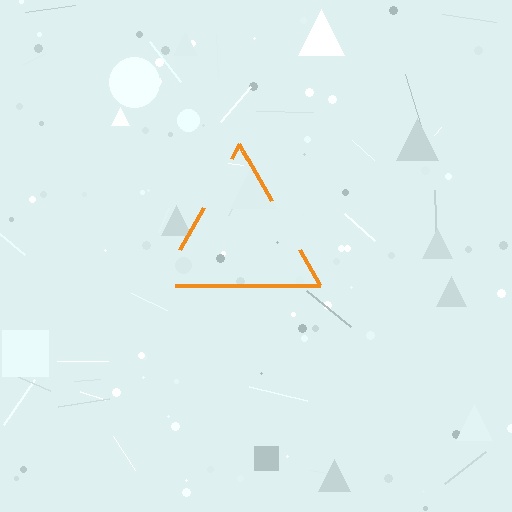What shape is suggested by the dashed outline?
The dashed outline suggests a triangle.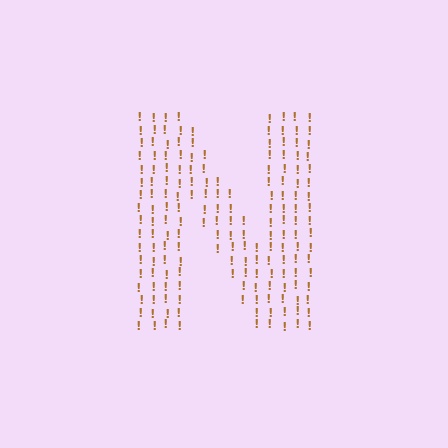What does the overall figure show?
The overall figure shows the letter N.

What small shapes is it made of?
It is made of small exclamation marks.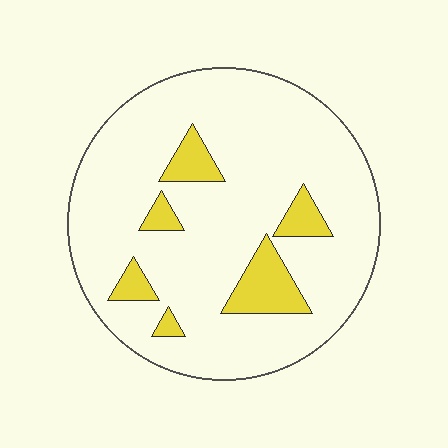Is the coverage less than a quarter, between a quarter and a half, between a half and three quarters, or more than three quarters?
Less than a quarter.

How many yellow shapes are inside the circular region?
6.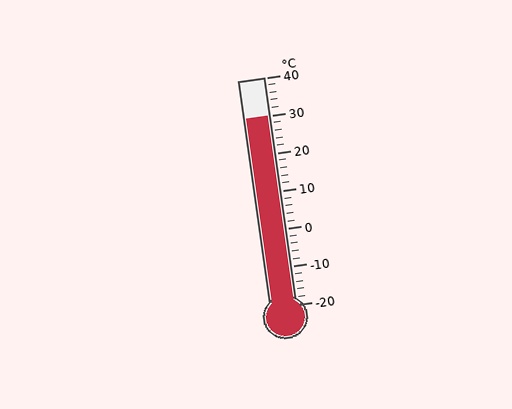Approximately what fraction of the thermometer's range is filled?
The thermometer is filled to approximately 85% of its range.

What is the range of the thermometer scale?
The thermometer scale ranges from -20°C to 40°C.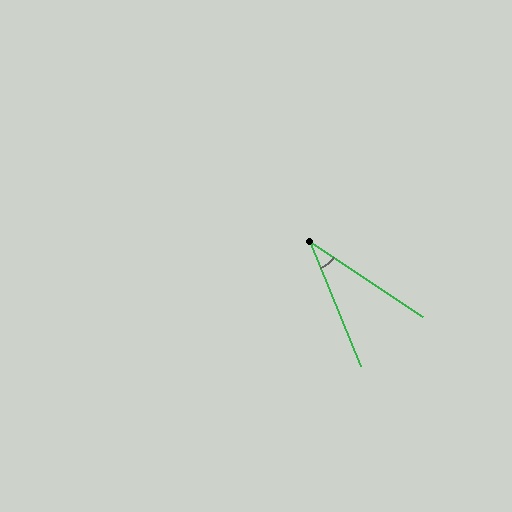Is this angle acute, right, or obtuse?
It is acute.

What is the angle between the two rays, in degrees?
Approximately 34 degrees.